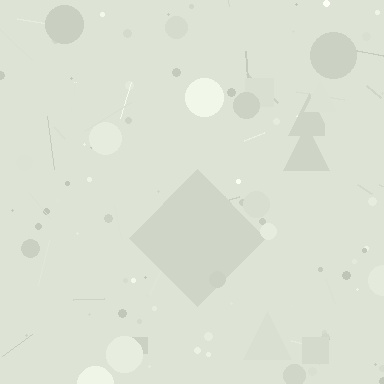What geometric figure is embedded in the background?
A diamond is embedded in the background.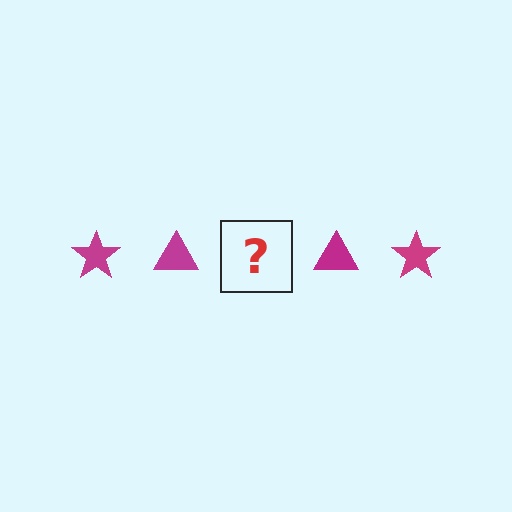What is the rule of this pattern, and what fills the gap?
The rule is that the pattern cycles through star, triangle shapes in magenta. The gap should be filled with a magenta star.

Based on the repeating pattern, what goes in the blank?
The blank should be a magenta star.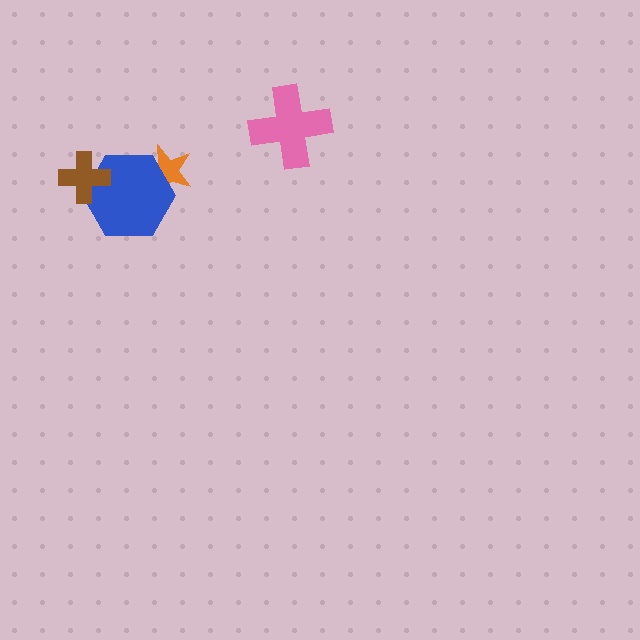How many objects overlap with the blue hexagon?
2 objects overlap with the blue hexagon.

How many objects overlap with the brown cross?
1 object overlaps with the brown cross.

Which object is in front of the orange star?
The blue hexagon is in front of the orange star.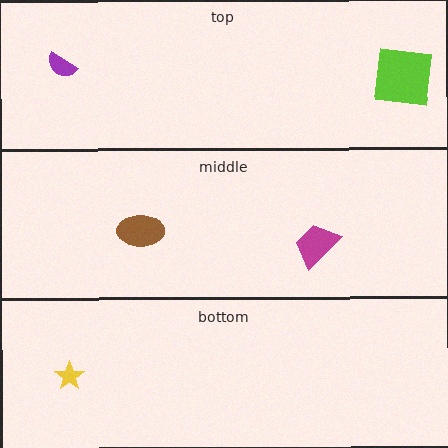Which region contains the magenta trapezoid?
The middle region.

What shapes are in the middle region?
The magenta trapezoid, the brown ellipse.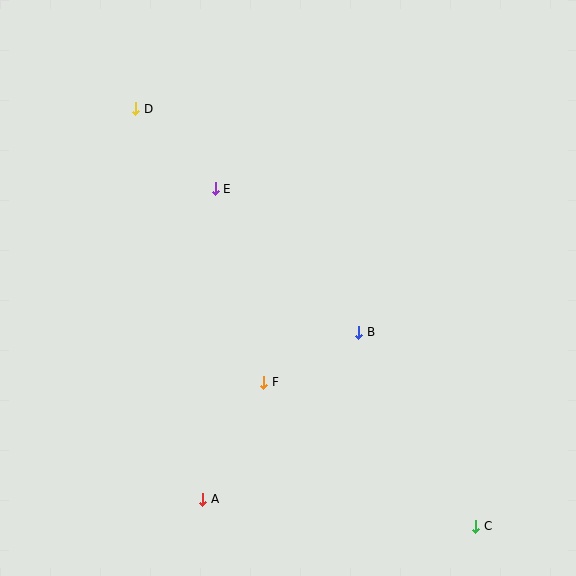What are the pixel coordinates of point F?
Point F is at (264, 382).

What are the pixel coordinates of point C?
Point C is at (476, 526).